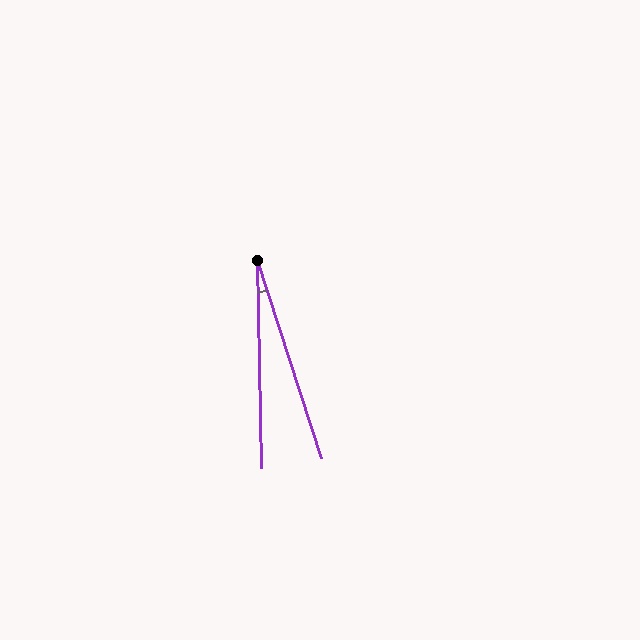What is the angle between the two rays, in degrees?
Approximately 17 degrees.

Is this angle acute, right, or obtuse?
It is acute.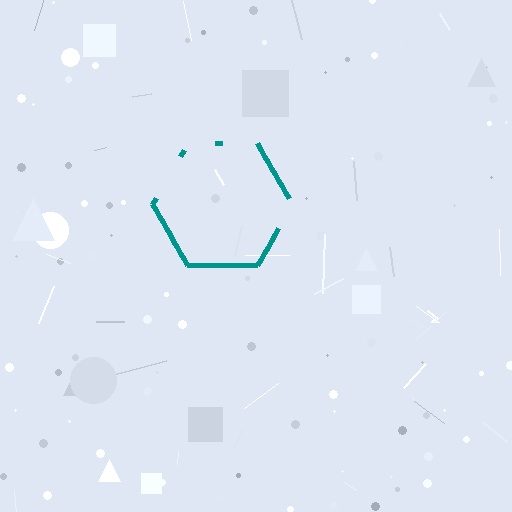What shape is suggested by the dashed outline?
The dashed outline suggests a hexagon.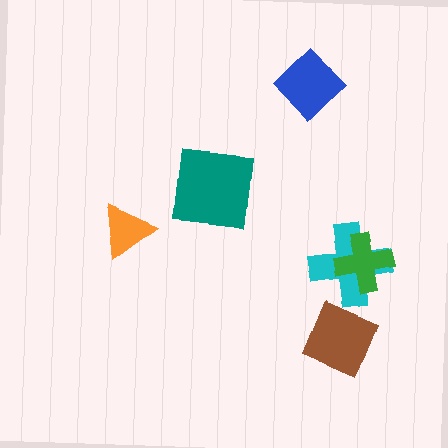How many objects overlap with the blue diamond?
0 objects overlap with the blue diamond.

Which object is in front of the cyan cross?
The green cross is in front of the cyan cross.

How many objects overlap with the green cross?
1 object overlaps with the green cross.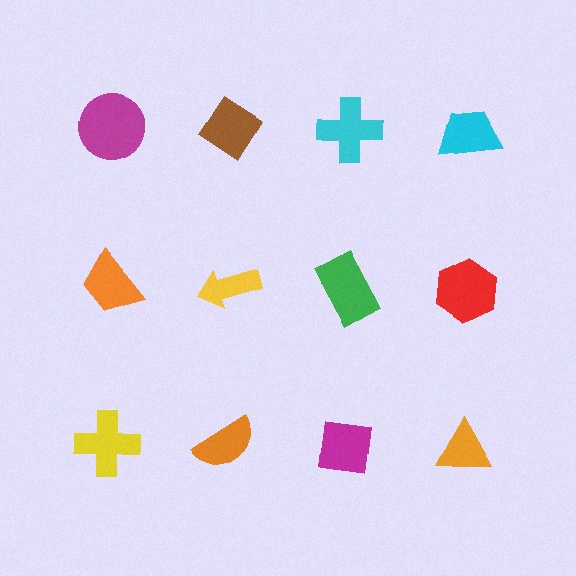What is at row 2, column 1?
An orange trapezoid.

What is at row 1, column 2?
A brown diamond.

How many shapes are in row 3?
4 shapes.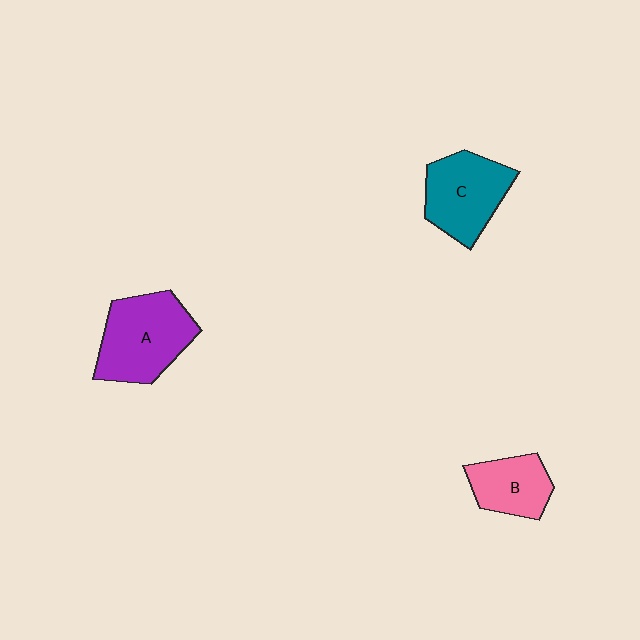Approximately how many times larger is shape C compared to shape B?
Approximately 1.4 times.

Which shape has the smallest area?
Shape B (pink).